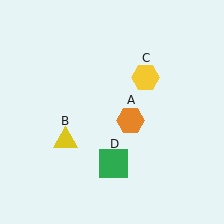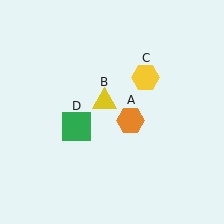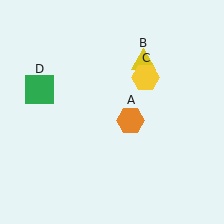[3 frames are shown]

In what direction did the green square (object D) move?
The green square (object D) moved up and to the left.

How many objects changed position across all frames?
2 objects changed position: yellow triangle (object B), green square (object D).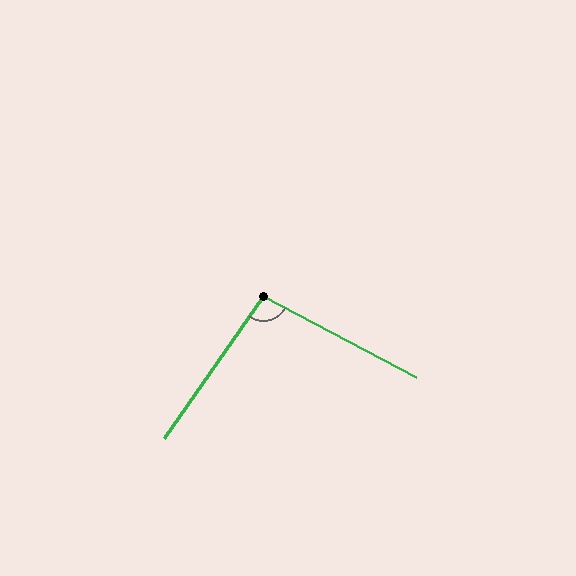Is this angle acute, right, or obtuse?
It is obtuse.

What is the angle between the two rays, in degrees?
Approximately 97 degrees.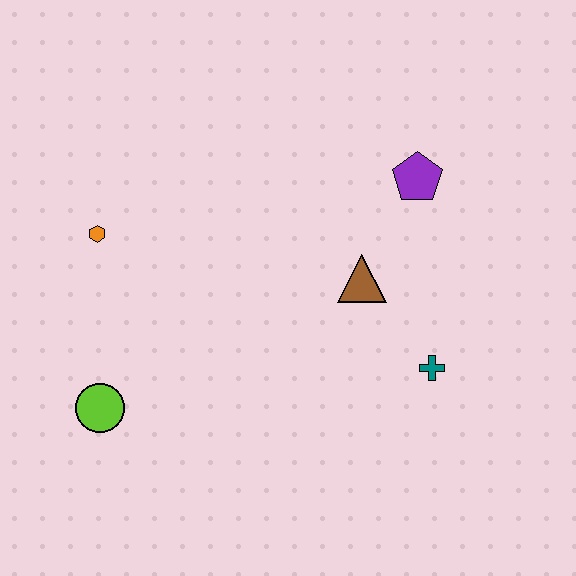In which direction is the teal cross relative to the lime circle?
The teal cross is to the right of the lime circle.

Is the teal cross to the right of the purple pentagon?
Yes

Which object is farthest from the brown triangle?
The lime circle is farthest from the brown triangle.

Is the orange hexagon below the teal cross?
No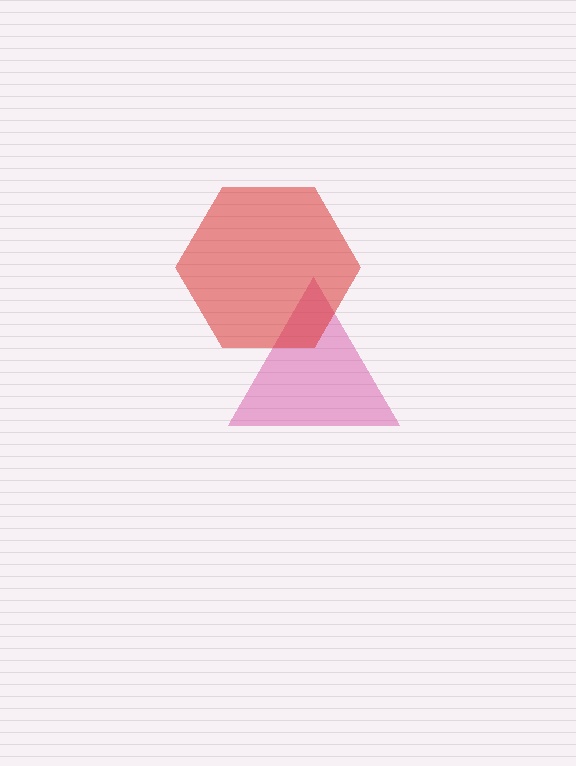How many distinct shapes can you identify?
There are 2 distinct shapes: a magenta triangle, a red hexagon.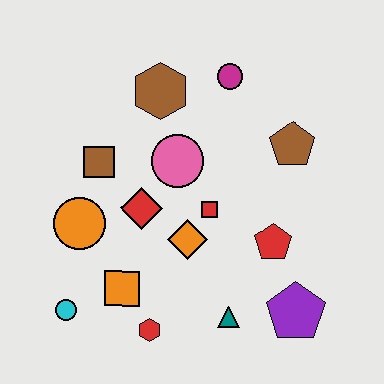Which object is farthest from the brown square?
The purple pentagon is farthest from the brown square.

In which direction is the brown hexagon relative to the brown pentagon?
The brown hexagon is to the left of the brown pentagon.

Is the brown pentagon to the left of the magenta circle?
No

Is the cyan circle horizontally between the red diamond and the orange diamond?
No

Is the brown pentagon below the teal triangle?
No